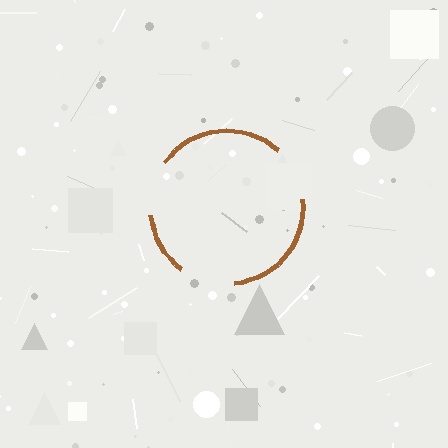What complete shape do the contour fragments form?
The contour fragments form a circle.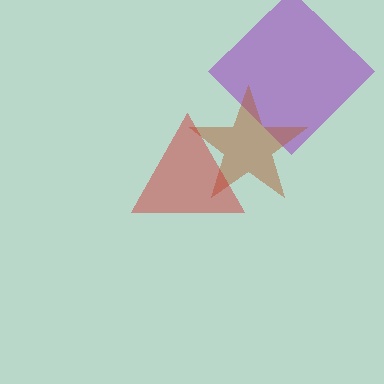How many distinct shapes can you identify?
There are 3 distinct shapes: a purple diamond, a brown star, a red triangle.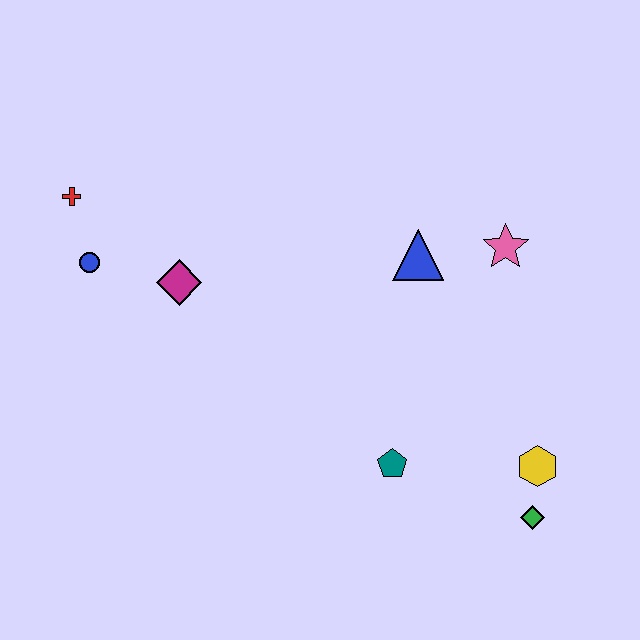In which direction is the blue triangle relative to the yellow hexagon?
The blue triangle is above the yellow hexagon.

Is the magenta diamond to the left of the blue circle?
No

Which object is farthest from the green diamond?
The red cross is farthest from the green diamond.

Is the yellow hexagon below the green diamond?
No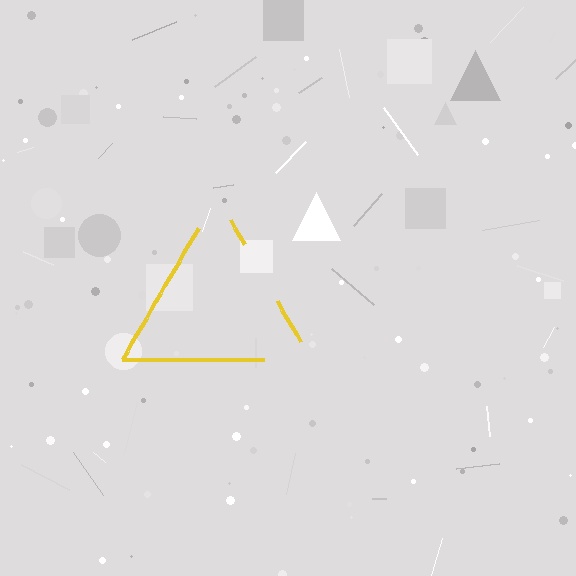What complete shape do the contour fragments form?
The contour fragments form a triangle.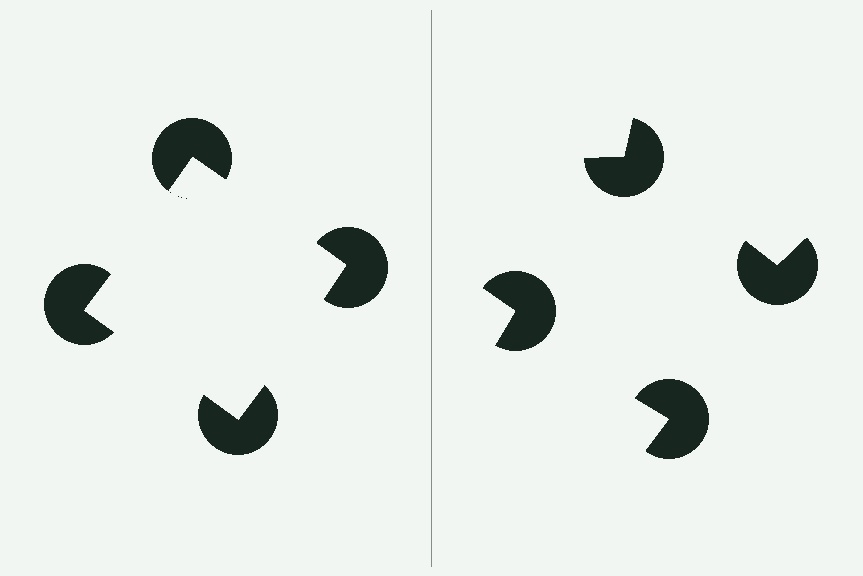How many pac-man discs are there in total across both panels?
8 — 4 on each side.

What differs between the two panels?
The pac-man discs are positioned identically on both sides; only the wedge orientations differ. On the left they align to a square; on the right they are misaligned.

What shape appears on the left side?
An illusory square.